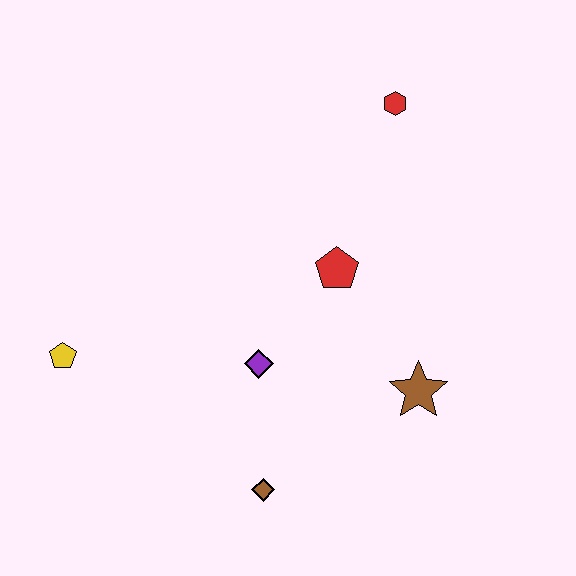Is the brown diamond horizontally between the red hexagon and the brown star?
No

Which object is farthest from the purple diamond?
The red hexagon is farthest from the purple diamond.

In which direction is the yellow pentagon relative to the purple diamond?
The yellow pentagon is to the left of the purple diamond.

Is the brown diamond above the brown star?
No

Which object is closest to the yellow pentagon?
The purple diamond is closest to the yellow pentagon.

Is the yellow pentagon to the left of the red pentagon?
Yes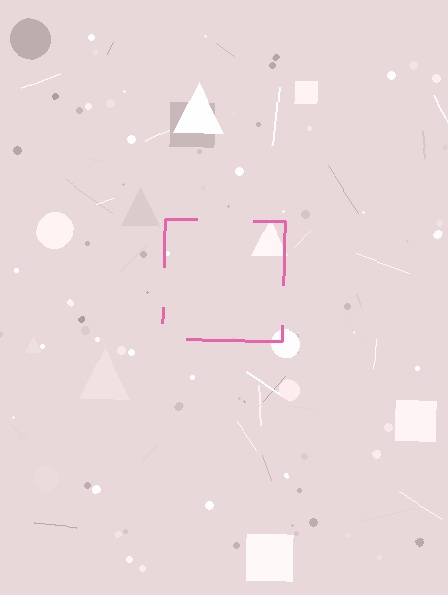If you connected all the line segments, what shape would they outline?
They would outline a square.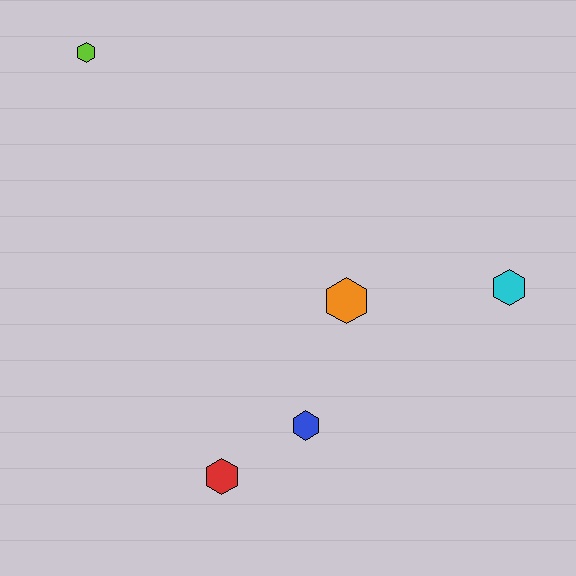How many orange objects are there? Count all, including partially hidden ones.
There is 1 orange object.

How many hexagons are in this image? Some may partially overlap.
There are 5 hexagons.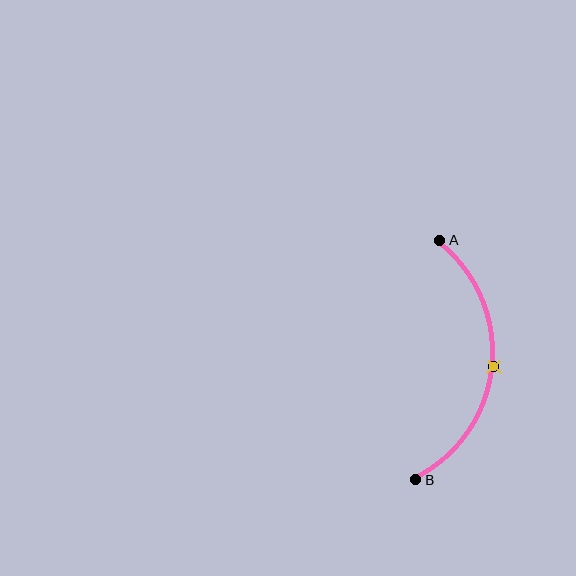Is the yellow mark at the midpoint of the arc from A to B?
Yes. The yellow mark lies on the arc at equal arc-length from both A and B — it is the arc midpoint.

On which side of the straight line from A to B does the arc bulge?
The arc bulges to the right of the straight line connecting A and B.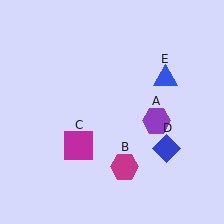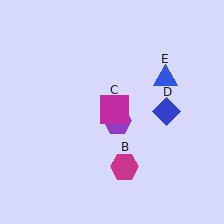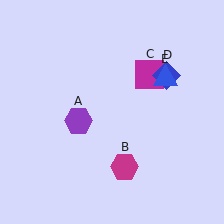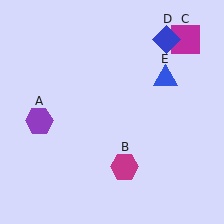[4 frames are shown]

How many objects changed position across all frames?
3 objects changed position: purple hexagon (object A), magenta square (object C), blue diamond (object D).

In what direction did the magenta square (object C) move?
The magenta square (object C) moved up and to the right.